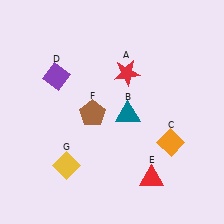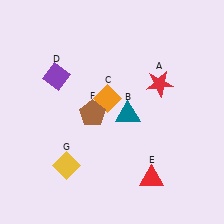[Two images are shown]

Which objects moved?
The objects that moved are: the red star (A), the orange diamond (C).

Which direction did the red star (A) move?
The red star (A) moved right.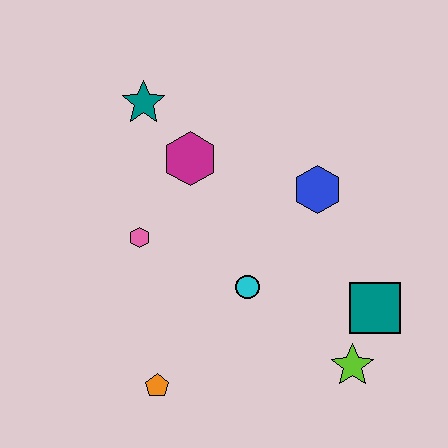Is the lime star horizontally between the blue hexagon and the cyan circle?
No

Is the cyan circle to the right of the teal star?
Yes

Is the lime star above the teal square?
No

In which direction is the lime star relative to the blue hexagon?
The lime star is below the blue hexagon.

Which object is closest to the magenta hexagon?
The teal star is closest to the magenta hexagon.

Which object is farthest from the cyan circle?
The teal star is farthest from the cyan circle.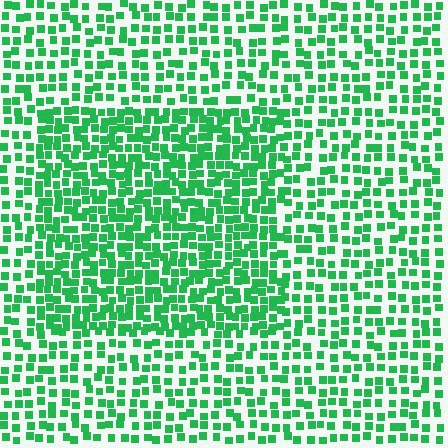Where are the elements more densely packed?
The elements are more densely packed inside the rectangle boundary.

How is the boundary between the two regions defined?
The boundary is defined by a change in element density (approximately 1.7x ratio). All elements are the same color, size, and shape.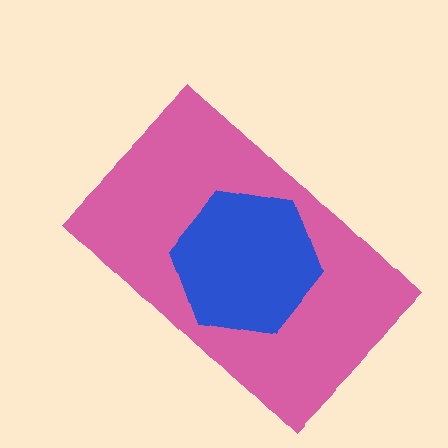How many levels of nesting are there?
2.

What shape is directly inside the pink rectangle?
The blue hexagon.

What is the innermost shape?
The blue hexagon.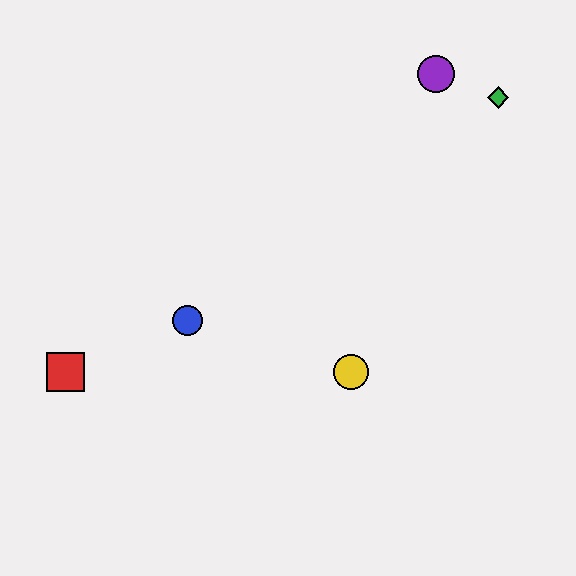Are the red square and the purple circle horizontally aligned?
No, the red square is at y≈372 and the purple circle is at y≈74.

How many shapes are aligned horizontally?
2 shapes (the red square, the yellow circle) are aligned horizontally.